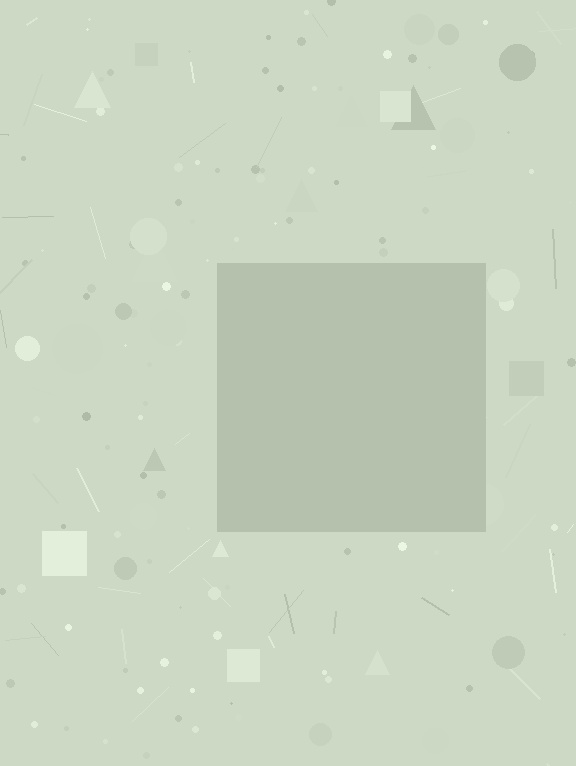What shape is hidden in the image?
A square is hidden in the image.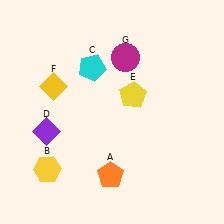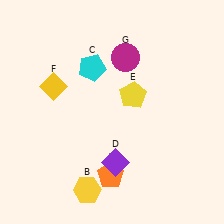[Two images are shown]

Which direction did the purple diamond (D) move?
The purple diamond (D) moved right.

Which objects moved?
The objects that moved are: the yellow hexagon (B), the purple diamond (D).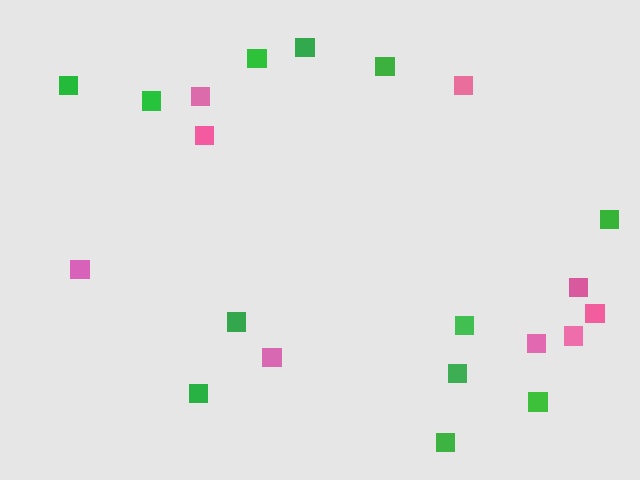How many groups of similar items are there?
There are 2 groups: one group of green squares (12) and one group of pink squares (9).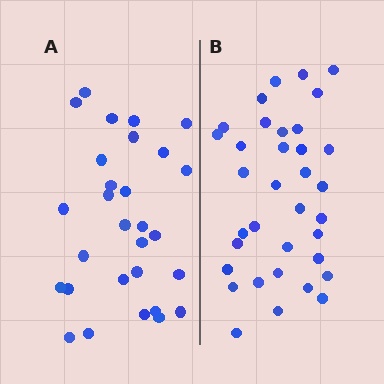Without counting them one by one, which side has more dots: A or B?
Region B (the right region) has more dots.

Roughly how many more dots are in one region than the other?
Region B has about 6 more dots than region A.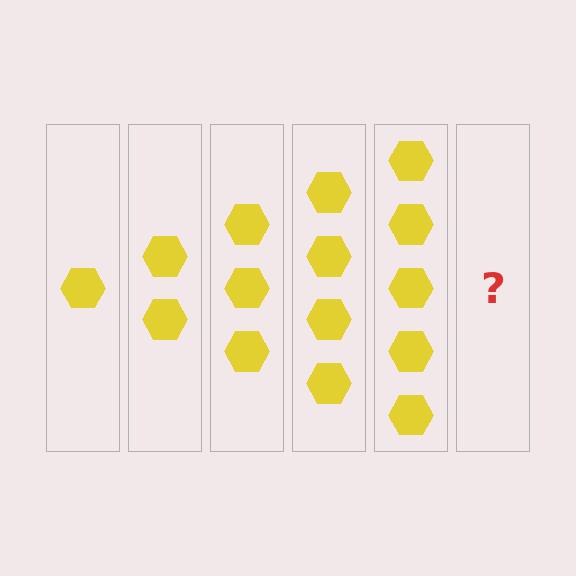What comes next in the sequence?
The next element should be 6 hexagons.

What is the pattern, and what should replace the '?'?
The pattern is that each step adds one more hexagon. The '?' should be 6 hexagons.